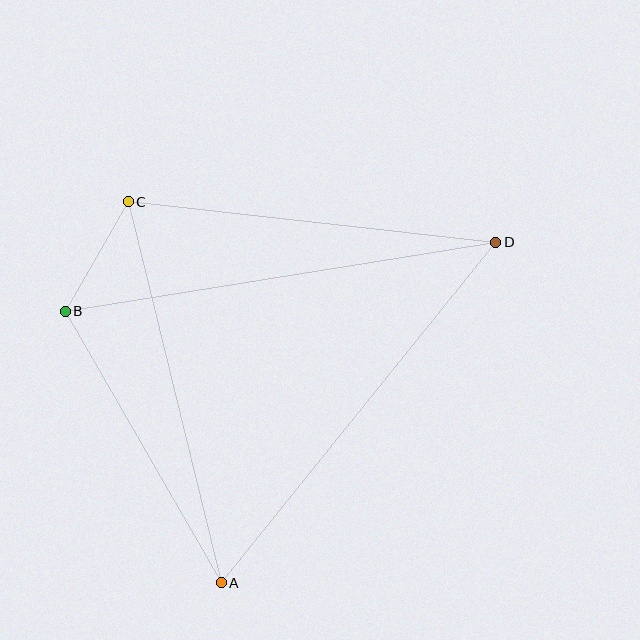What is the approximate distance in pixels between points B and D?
The distance between B and D is approximately 436 pixels.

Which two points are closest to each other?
Points B and C are closest to each other.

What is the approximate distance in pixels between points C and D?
The distance between C and D is approximately 370 pixels.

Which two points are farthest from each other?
Points A and D are farthest from each other.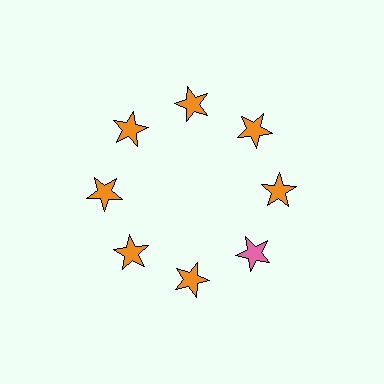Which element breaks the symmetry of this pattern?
The pink star at roughly the 4 o'clock position breaks the symmetry. All other shapes are orange stars.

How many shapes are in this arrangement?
There are 8 shapes arranged in a ring pattern.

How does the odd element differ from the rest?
It has a different color: pink instead of orange.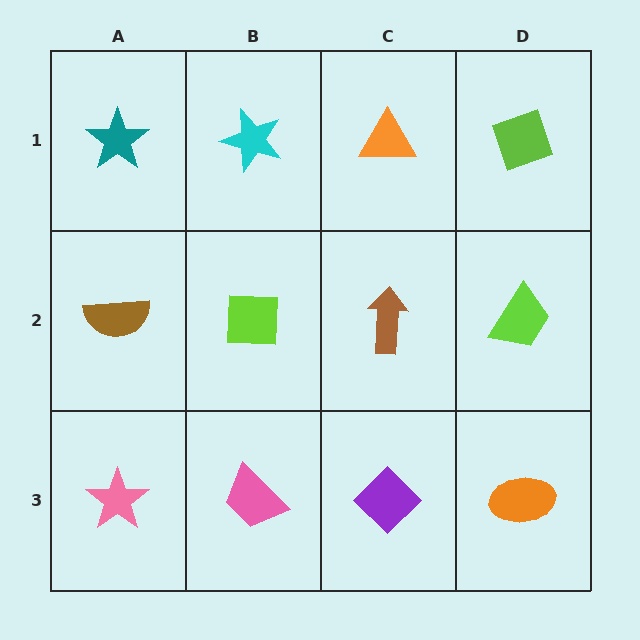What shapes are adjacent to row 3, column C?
A brown arrow (row 2, column C), a pink trapezoid (row 3, column B), an orange ellipse (row 3, column D).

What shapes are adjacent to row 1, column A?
A brown semicircle (row 2, column A), a cyan star (row 1, column B).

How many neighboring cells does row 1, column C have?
3.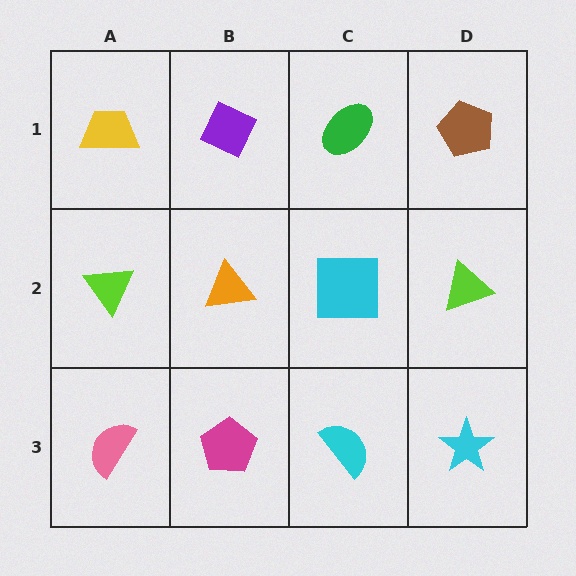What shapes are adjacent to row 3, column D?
A lime triangle (row 2, column D), a cyan semicircle (row 3, column C).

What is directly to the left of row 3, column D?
A cyan semicircle.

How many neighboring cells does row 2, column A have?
3.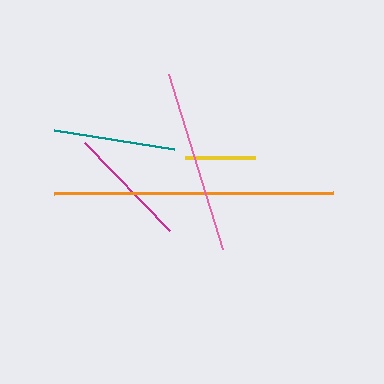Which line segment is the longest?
The orange line is the longest at approximately 279 pixels.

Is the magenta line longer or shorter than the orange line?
The orange line is longer than the magenta line.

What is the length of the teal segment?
The teal segment is approximately 121 pixels long.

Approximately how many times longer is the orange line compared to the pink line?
The orange line is approximately 1.5 times the length of the pink line.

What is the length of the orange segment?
The orange segment is approximately 279 pixels long.